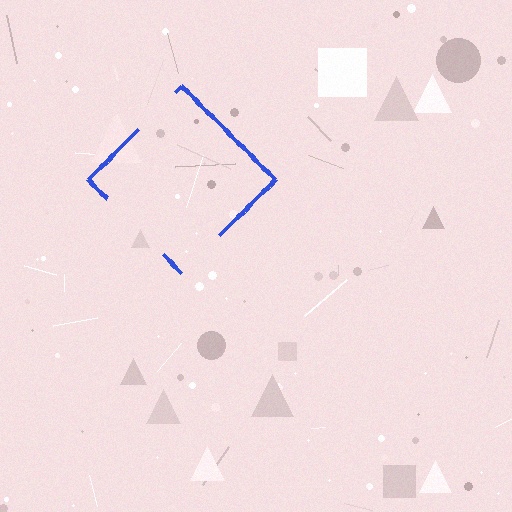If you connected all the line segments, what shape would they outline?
They would outline a diamond.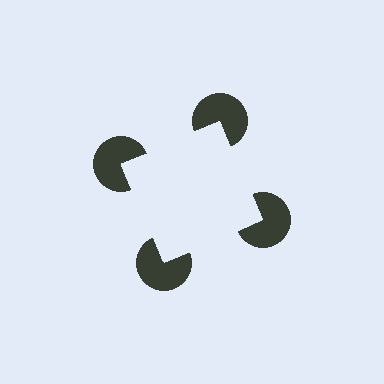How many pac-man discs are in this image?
There are 4 — one at each vertex of the illusory square.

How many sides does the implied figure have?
4 sides.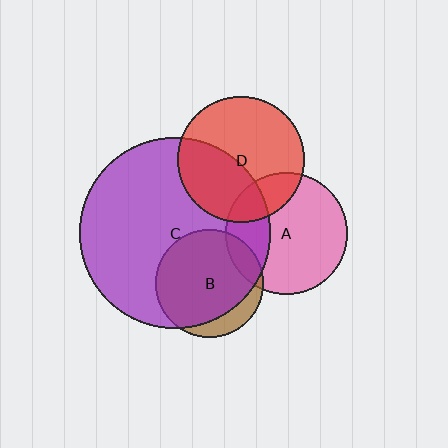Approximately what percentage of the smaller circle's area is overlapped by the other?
Approximately 40%.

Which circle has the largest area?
Circle C (purple).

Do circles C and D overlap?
Yes.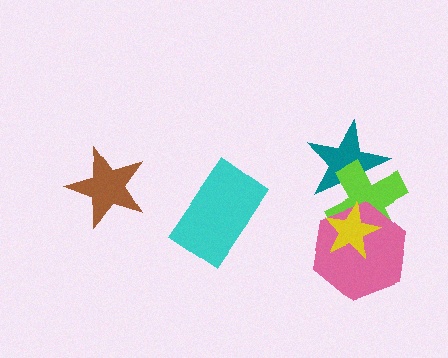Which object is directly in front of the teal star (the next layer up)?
The lime cross is directly in front of the teal star.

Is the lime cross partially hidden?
Yes, it is partially covered by another shape.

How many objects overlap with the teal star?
2 objects overlap with the teal star.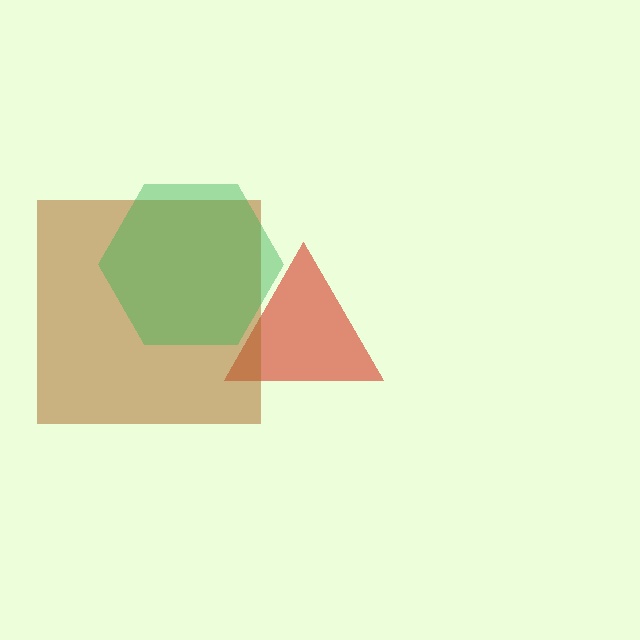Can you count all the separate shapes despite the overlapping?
Yes, there are 3 separate shapes.